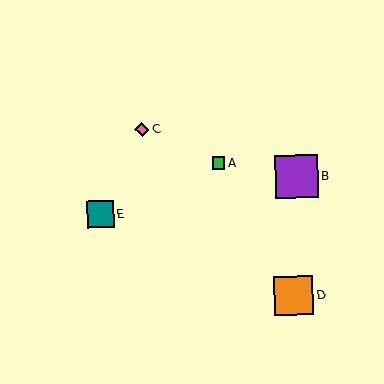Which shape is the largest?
The purple square (labeled B) is the largest.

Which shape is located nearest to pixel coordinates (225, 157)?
The green square (labeled A) at (219, 163) is nearest to that location.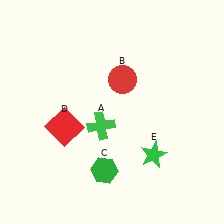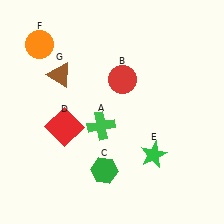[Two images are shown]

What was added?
An orange circle (F), a brown triangle (G) were added in Image 2.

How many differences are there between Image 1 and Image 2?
There are 2 differences between the two images.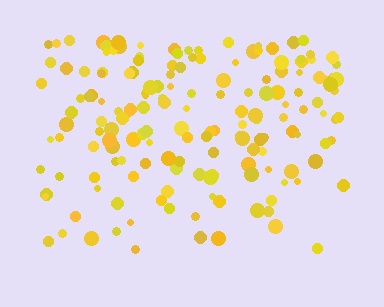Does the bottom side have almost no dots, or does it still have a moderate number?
Still a moderate number, just noticeably fewer than the top.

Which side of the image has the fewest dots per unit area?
The bottom.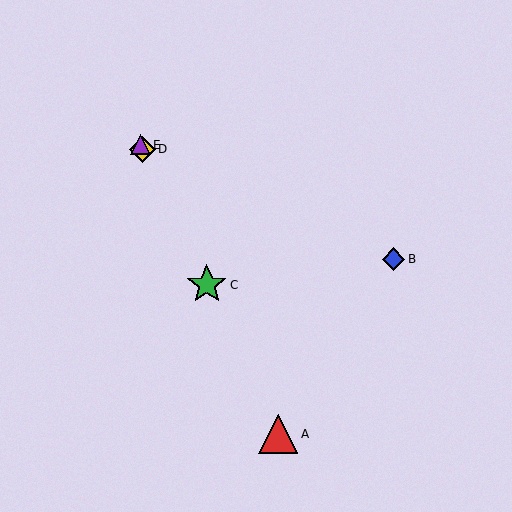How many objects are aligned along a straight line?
4 objects (A, C, D, E) are aligned along a straight line.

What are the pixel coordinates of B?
Object B is at (394, 259).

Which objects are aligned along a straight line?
Objects A, C, D, E are aligned along a straight line.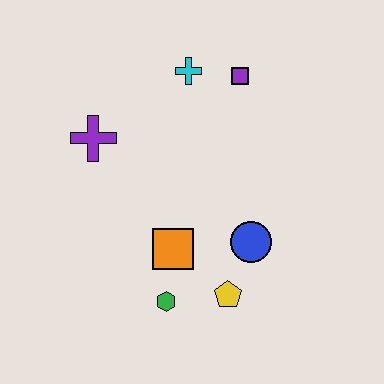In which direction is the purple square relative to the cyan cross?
The purple square is to the right of the cyan cross.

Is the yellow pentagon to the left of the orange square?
No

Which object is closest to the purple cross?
The cyan cross is closest to the purple cross.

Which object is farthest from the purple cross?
The yellow pentagon is farthest from the purple cross.